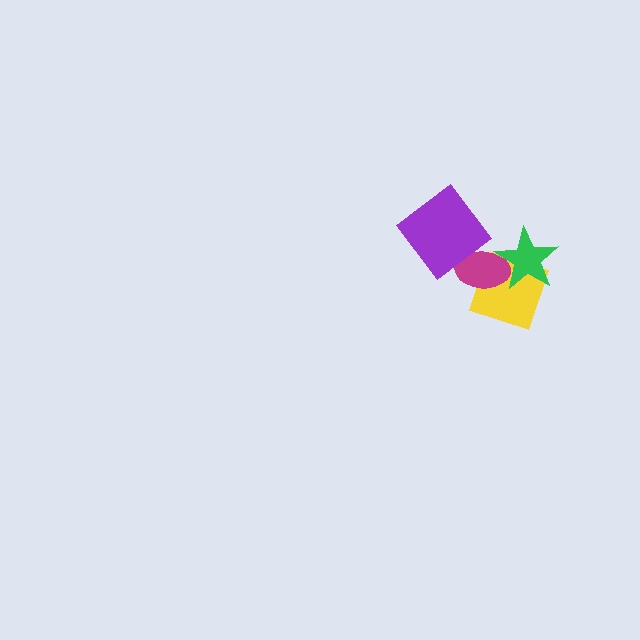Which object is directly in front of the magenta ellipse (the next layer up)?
The purple diamond is directly in front of the magenta ellipse.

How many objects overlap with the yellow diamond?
2 objects overlap with the yellow diamond.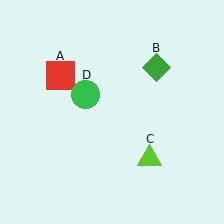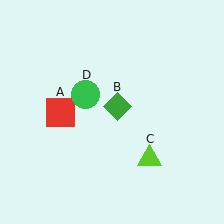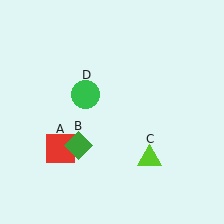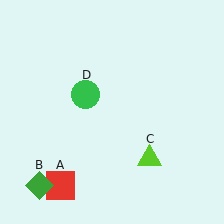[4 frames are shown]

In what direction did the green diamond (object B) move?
The green diamond (object B) moved down and to the left.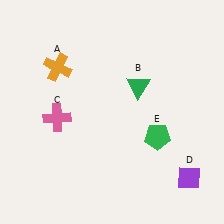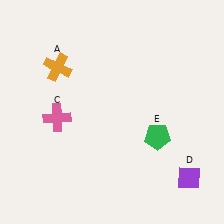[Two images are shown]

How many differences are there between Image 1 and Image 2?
There is 1 difference between the two images.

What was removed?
The green triangle (B) was removed in Image 2.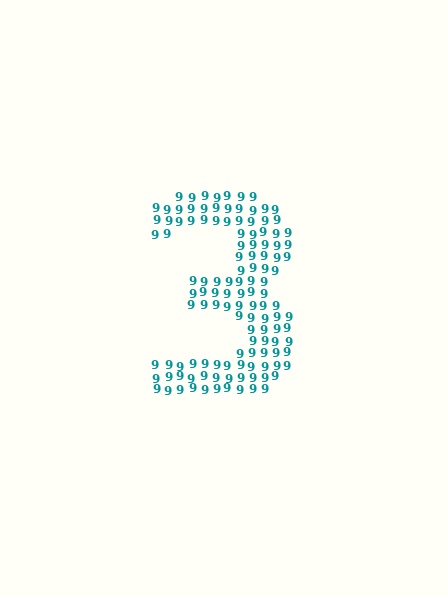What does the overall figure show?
The overall figure shows the digit 3.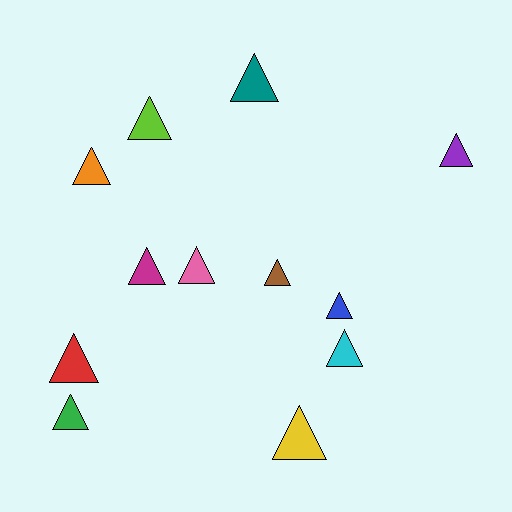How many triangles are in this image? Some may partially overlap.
There are 12 triangles.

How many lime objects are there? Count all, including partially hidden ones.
There is 1 lime object.